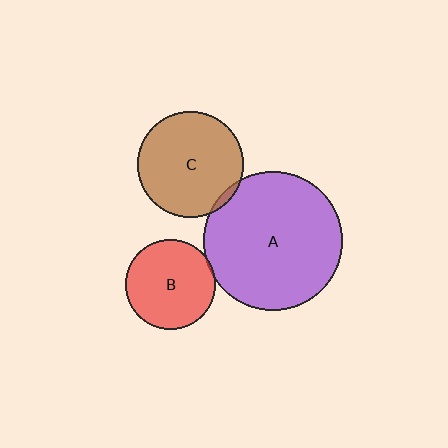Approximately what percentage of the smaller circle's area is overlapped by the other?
Approximately 5%.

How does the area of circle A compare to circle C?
Approximately 1.7 times.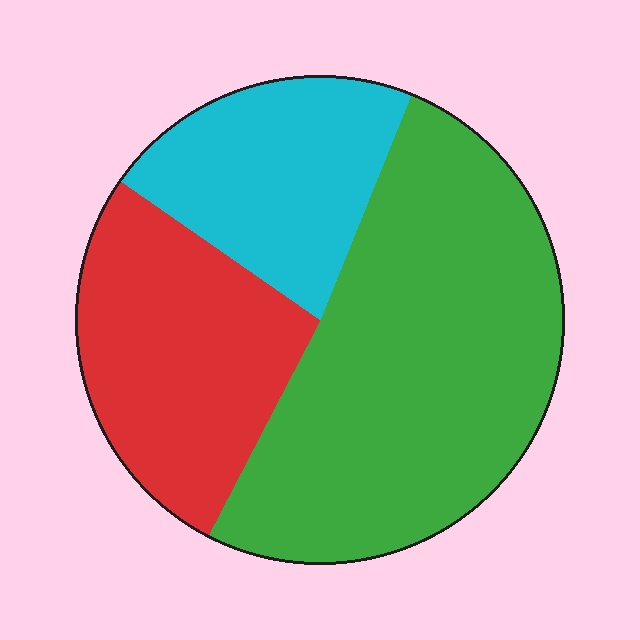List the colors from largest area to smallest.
From largest to smallest: green, red, cyan.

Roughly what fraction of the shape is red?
Red covers roughly 25% of the shape.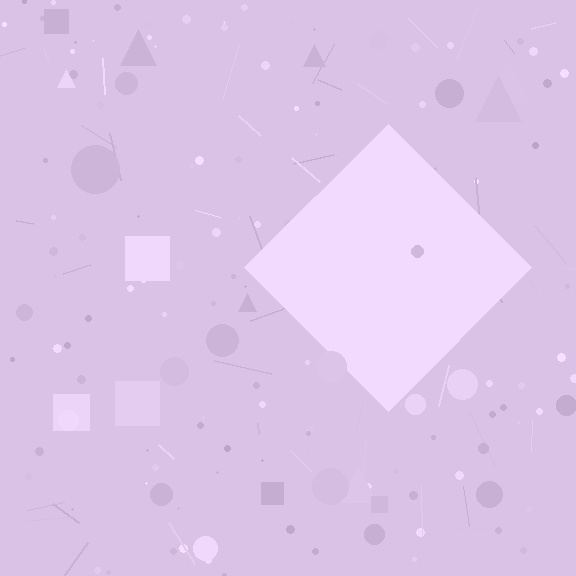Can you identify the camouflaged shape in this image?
The camouflaged shape is a diamond.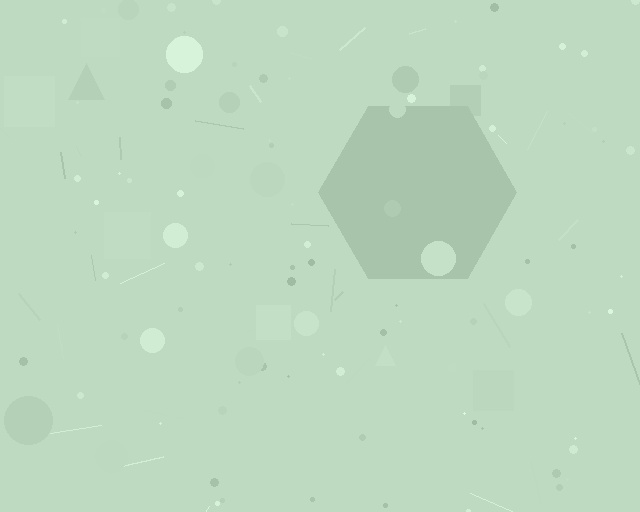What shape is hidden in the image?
A hexagon is hidden in the image.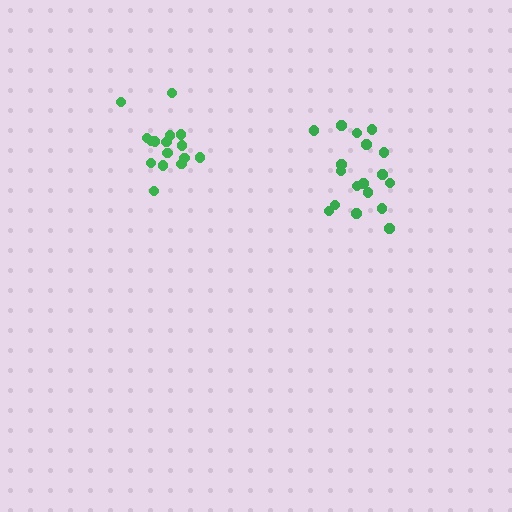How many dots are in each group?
Group 1: 18 dots, Group 2: 16 dots (34 total).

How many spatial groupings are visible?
There are 2 spatial groupings.